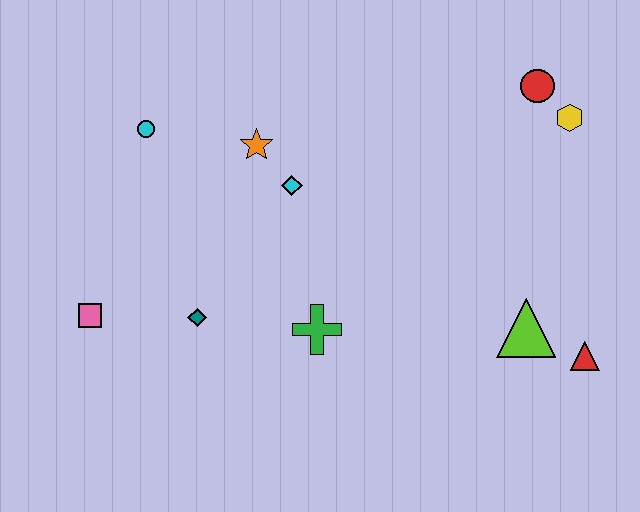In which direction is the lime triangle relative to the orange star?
The lime triangle is to the right of the orange star.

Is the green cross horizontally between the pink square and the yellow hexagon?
Yes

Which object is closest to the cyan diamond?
The orange star is closest to the cyan diamond.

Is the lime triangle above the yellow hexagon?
No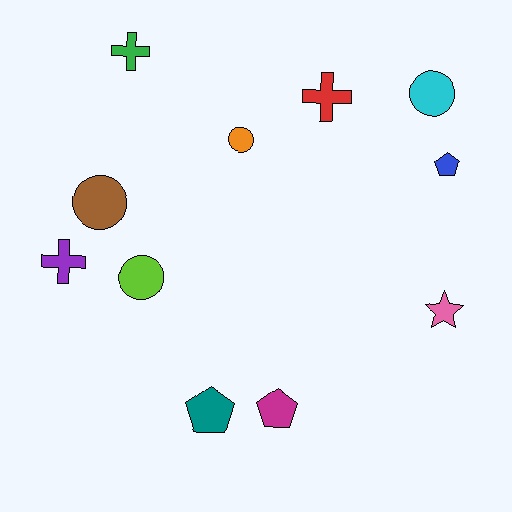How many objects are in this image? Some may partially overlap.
There are 11 objects.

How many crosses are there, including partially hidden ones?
There are 3 crosses.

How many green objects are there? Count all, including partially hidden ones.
There is 1 green object.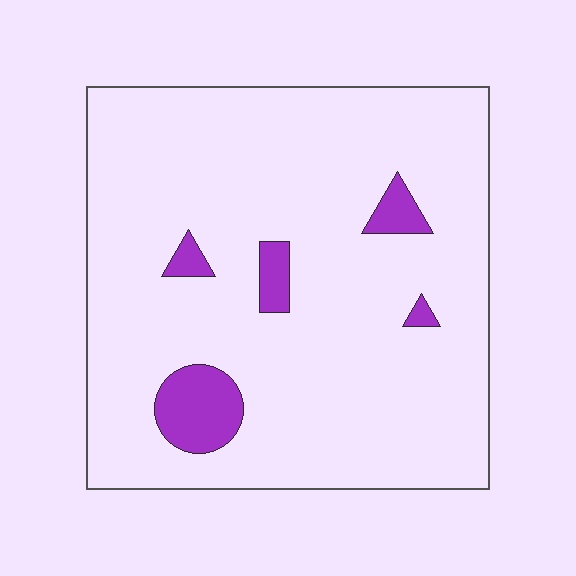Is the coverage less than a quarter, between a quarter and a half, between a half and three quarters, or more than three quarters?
Less than a quarter.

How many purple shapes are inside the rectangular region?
5.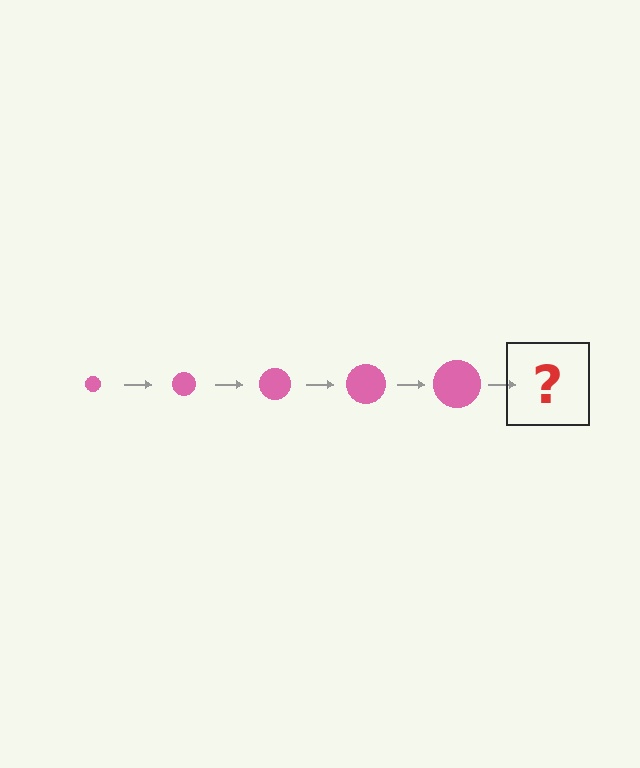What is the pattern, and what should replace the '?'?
The pattern is that the circle gets progressively larger each step. The '?' should be a pink circle, larger than the previous one.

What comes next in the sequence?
The next element should be a pink circle, larger than the previous one.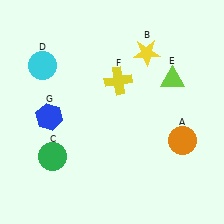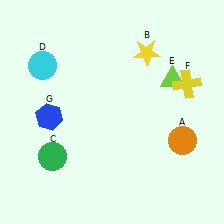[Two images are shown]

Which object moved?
The yellow cross (F) moved right.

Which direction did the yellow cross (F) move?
The yellow cross (F) moved right.